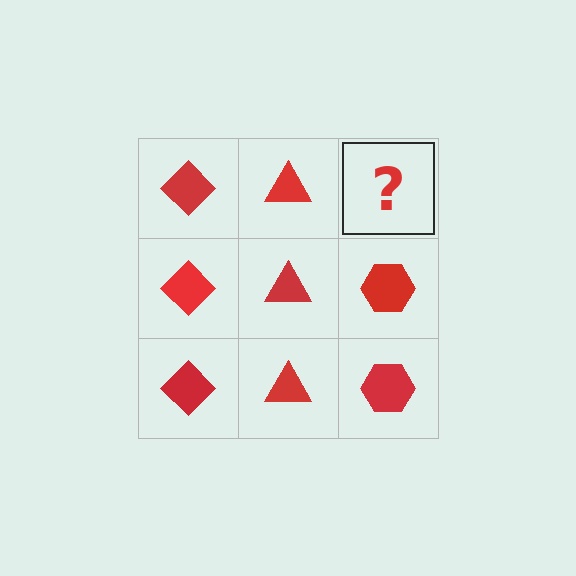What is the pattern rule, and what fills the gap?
The rule is that each column has a consistent shape. The gap should be filled with a red hexagon.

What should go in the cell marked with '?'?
The missing cell should contain a red hexagon.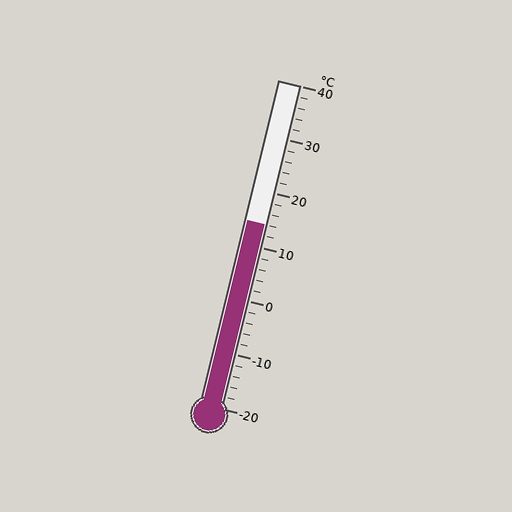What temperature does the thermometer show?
The thermometer shows approximately 14°C.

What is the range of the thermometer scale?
The thermometer scale ranges from -20°C to 40°C.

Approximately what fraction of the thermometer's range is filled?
The thermometer is filled to approximately 55% of its range.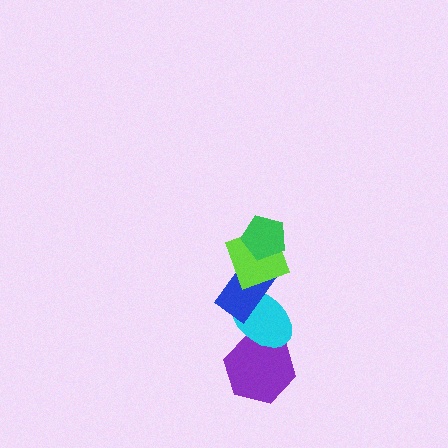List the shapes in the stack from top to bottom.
From top to bottom: the green pentagon, the lime square, the blue rectangle, the cyan ellipse, the purple hexagon.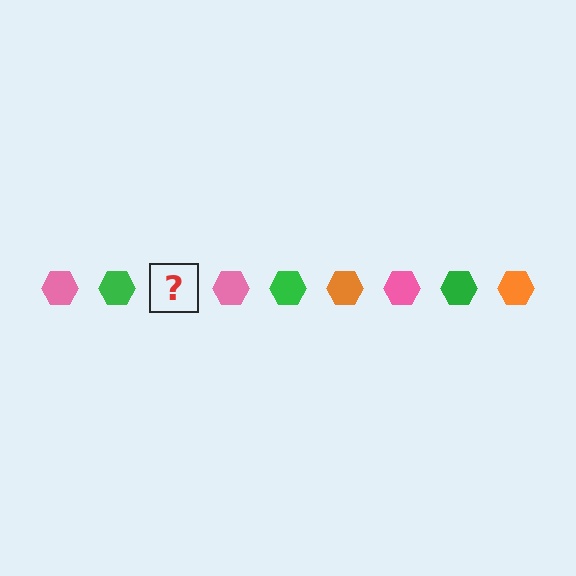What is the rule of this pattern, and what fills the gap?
The rule is that the pattern cycles through pink, green, orange hexagons. The gap should be filled with an orange hexagon.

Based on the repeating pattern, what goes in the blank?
The blank should be an orange hexagon.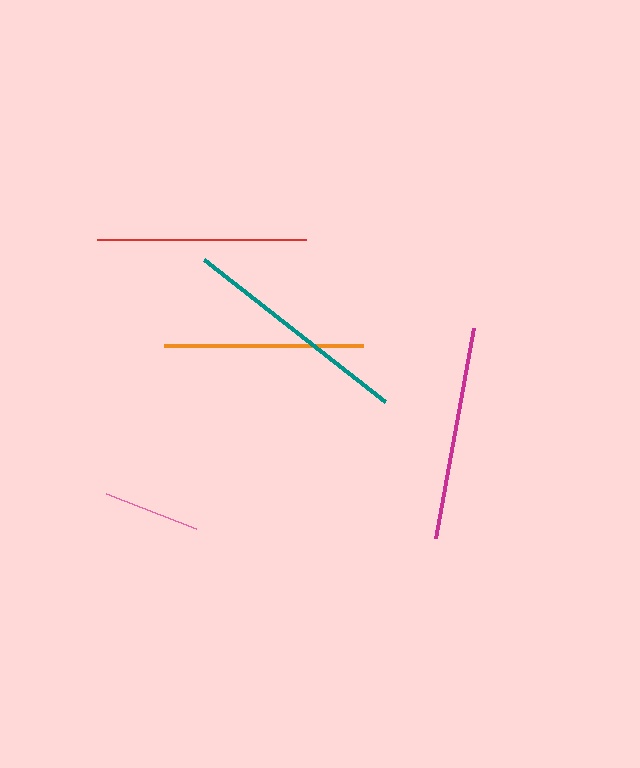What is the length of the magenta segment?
The magenta segment is approximately 214 pixels long.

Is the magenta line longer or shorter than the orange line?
The magenta line is longer than the orange line.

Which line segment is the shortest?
The pink line is the shortest at approximately 96 pixels.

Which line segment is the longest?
The teal line is the longest at approximately 231 pixels.